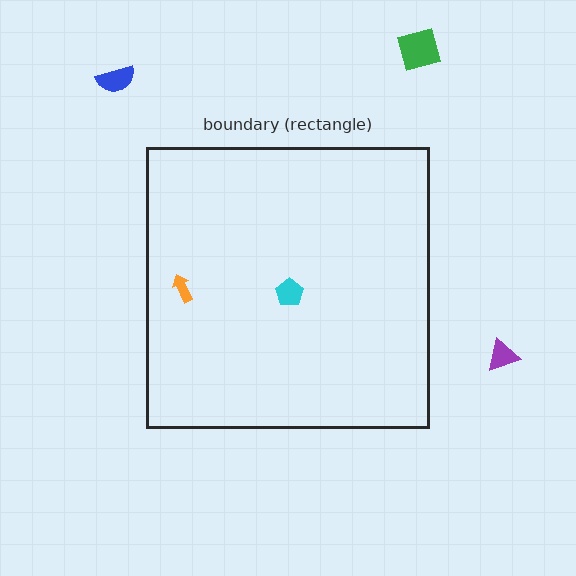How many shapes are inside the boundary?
2 inside, 3 outside.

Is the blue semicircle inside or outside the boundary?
Outside.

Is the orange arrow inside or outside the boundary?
Inside.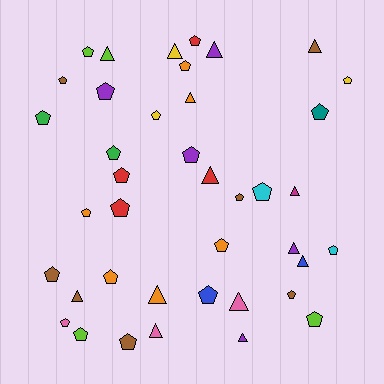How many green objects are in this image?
There are 2 green objects.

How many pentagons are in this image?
There are 26 pentagons.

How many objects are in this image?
There are 40 objects.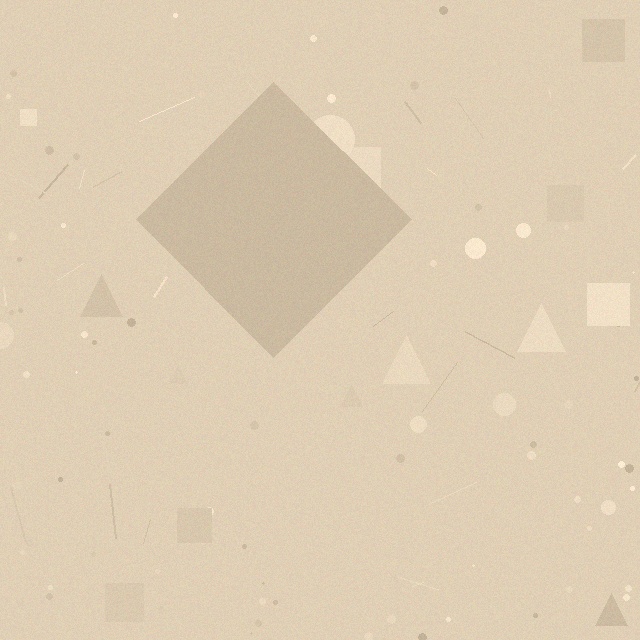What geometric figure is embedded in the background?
A diamond is embedded in the background.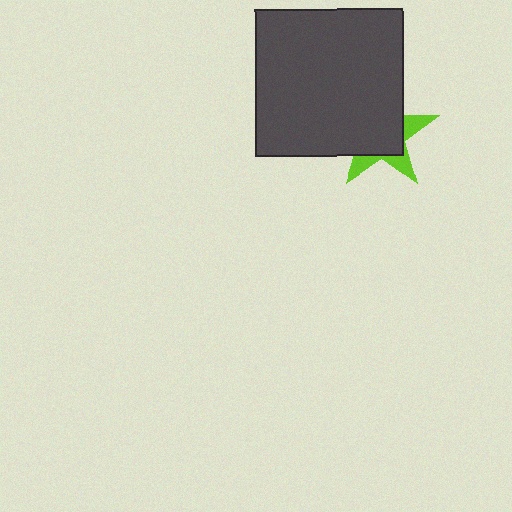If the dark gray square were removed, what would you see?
You would see the complete lime star.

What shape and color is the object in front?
The object in front is a dark gray square.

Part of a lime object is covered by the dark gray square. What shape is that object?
It is a star.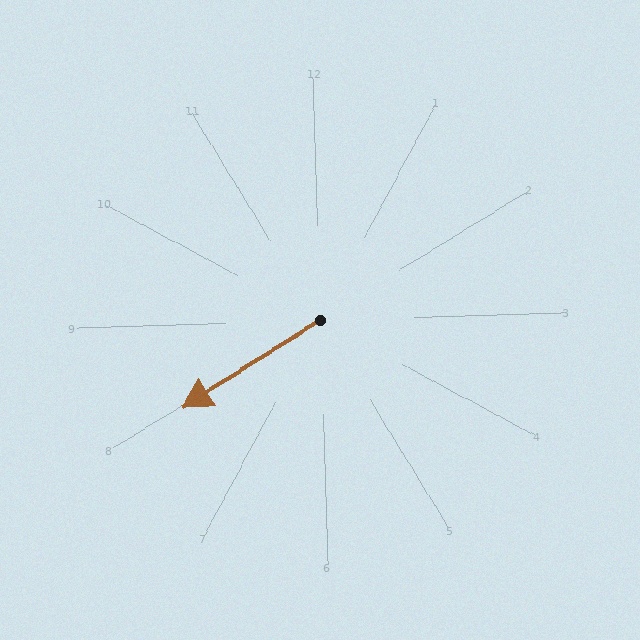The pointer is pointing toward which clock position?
Roughly 8 o'clock.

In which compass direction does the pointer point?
Southwest.